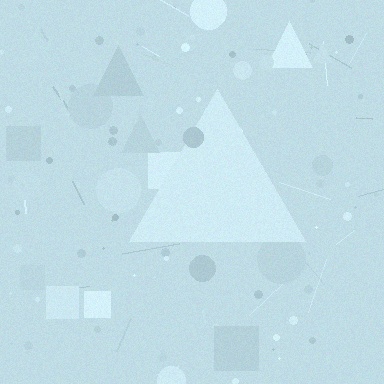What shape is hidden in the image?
A triangle is hidden in the image.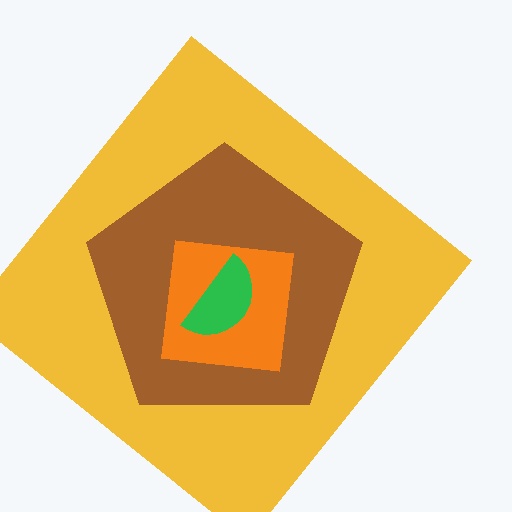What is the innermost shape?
The green semicircle.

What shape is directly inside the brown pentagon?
The orange square.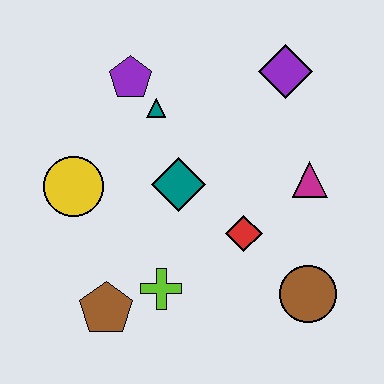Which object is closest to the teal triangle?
The purple pentagon is closest to the teal triangle.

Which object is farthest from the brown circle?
The purple pentagon is farthest from the brown circle.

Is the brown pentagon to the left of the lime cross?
Yes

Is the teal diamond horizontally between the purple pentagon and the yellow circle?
No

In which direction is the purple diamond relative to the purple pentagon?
The purple diamond is to the right of the purple pentagon.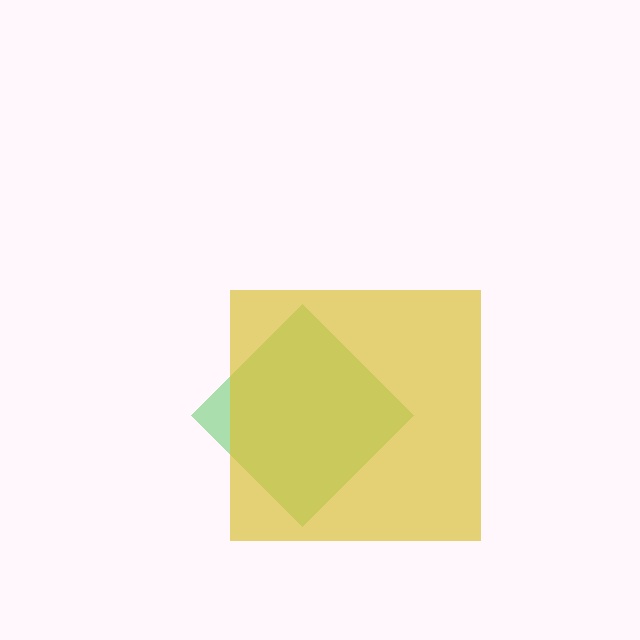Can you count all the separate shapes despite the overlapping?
Yes, there are 2 separate shapes.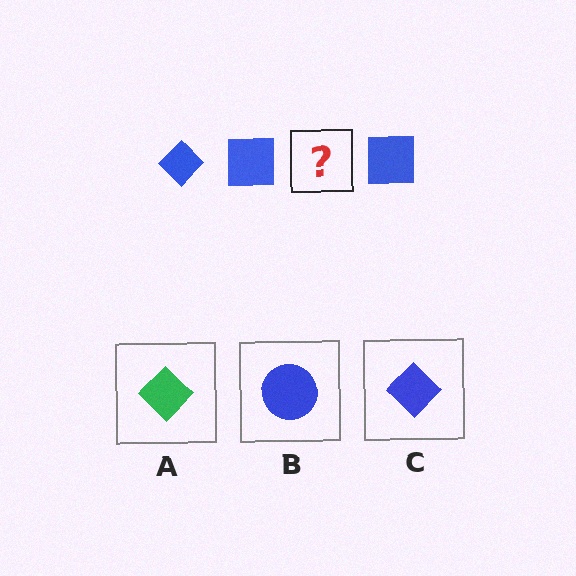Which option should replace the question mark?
Option C.